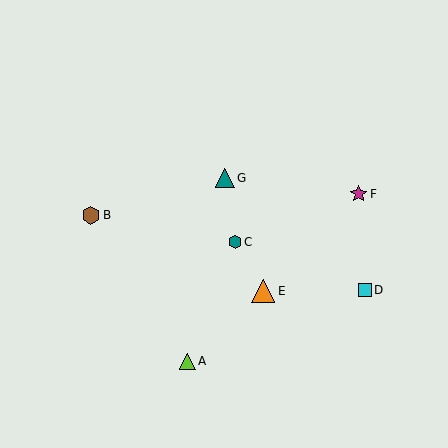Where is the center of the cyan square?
The center of the cyan square is at (365, 290).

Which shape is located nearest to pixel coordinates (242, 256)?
The teal hexagon (labeled C) at (235, 242) is nearest to that location.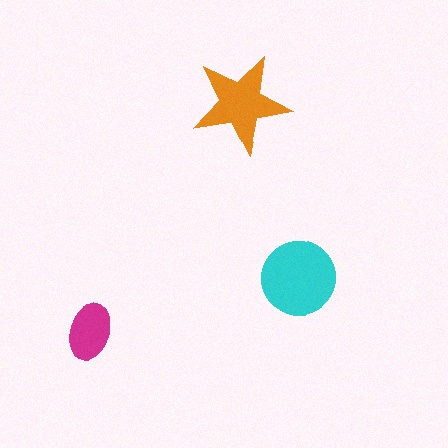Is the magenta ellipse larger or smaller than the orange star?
Smaller.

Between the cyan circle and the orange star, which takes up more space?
The cyan circle.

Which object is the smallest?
The magenta ellipse.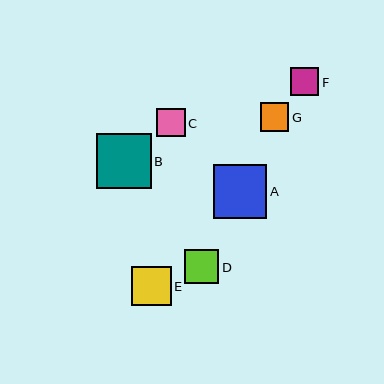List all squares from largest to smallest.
From largest to smallest: B, A, E, D, G, F, C.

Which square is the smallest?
Square C is the smallest with a size of approximately 28 pixels.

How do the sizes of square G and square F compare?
Square G and square F are approximately the same size.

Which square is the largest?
Square B is the largest with a size of approximately 55 pixels.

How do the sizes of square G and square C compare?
Square G and square C are approximately the same size.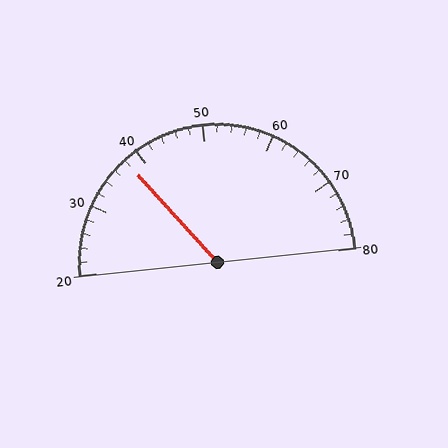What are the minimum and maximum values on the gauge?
The gauge ranges from 20 to 80.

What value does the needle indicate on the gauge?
The needle indicates approximately 38.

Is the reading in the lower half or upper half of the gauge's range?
The reading is in the lower half of the range (20 to 80).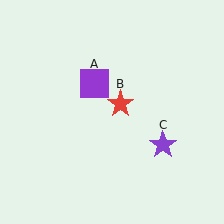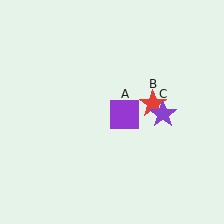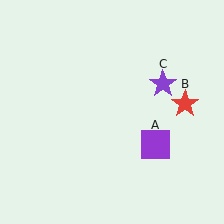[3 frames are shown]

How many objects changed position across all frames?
3 objects changed position: purple square (object A), red star (object B), purple star (object C).